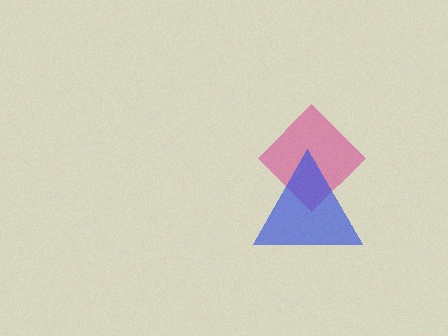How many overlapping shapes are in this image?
There are 2 overlapping shapes in the image.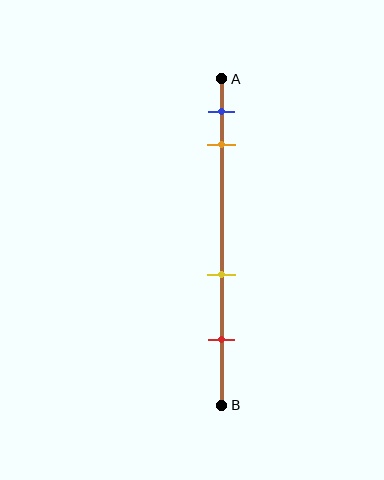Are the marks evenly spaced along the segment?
No, the marks are not evenly spaced.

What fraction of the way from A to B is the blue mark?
The blue mark is approximately 10% (0.1) of the way from A to B.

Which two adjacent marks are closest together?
The blue and orange marks are the closest adjacent pair.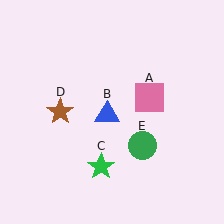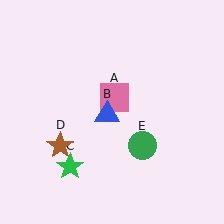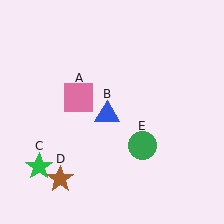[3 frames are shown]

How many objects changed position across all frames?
3 objects changed position: pink square (object A), green star (object C), brown star (object D).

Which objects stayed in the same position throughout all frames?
Blue triangle (object B) and green circle (object E) remained stationary.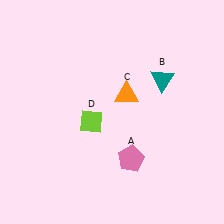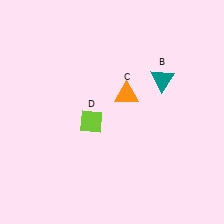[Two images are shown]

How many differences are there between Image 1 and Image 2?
There is 1 difference between the two images.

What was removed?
The pink pentagon (A) was removed in Image 2.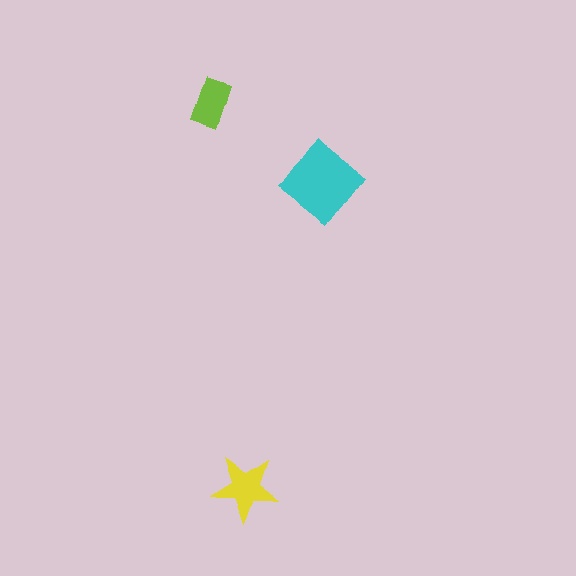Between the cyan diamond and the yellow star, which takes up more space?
The cyan diamond.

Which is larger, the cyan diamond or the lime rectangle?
The cyan diamond.